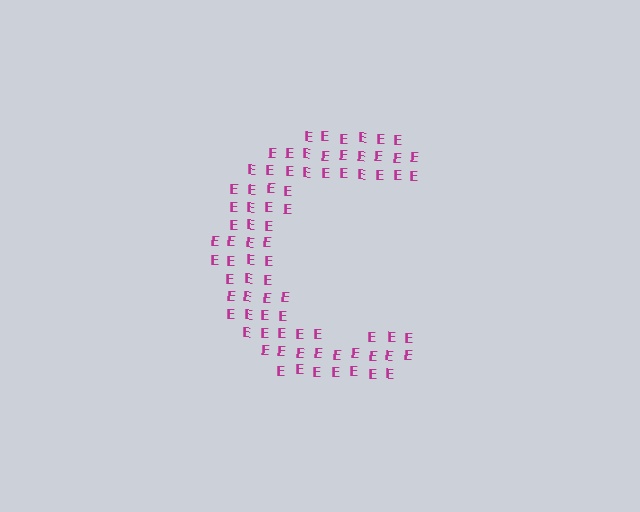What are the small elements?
The small elements are letter E's.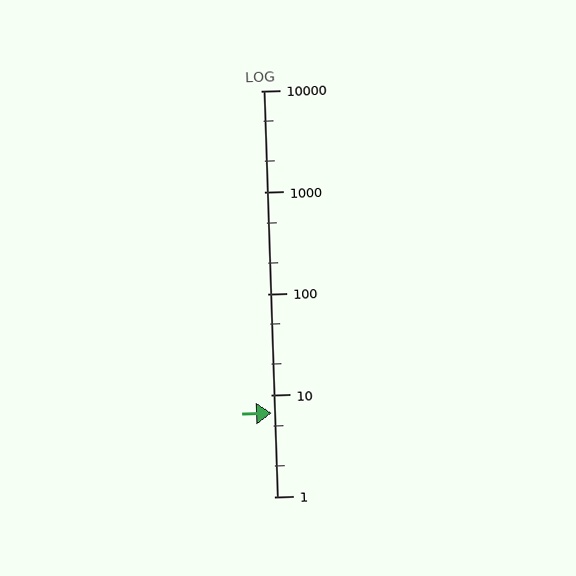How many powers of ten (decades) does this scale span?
The scale spans 4 decades, from 1 to 10000.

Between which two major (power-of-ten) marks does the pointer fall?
The pointer is between 1 and 10.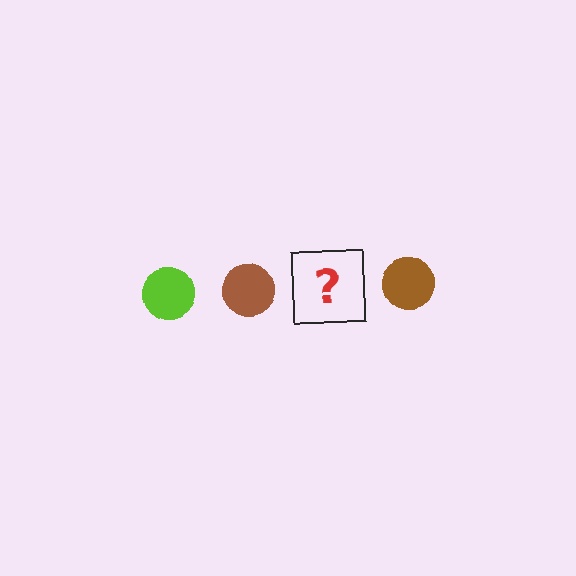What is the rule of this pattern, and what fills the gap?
The rule is that the pattern cycles through lime, brown circles. The gap should be filled with a lime circle.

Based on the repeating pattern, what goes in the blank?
The blank should be a lime circle.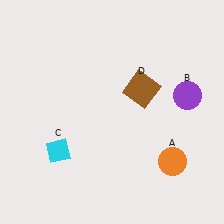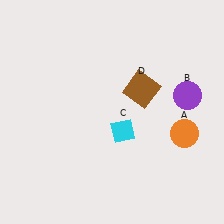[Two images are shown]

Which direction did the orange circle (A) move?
The orange circle (A) moved up.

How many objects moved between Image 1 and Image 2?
2 objects moved between the two images.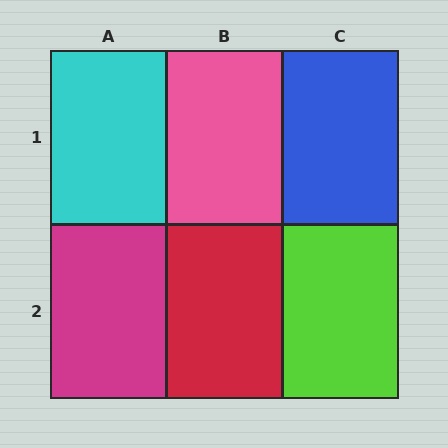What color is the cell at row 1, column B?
Pink.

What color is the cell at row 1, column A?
Cyan.